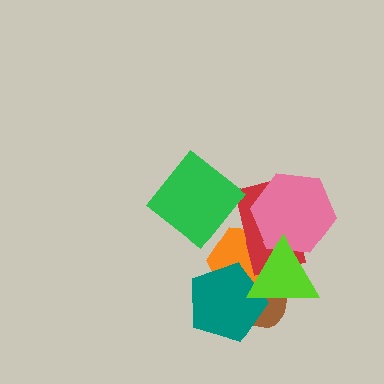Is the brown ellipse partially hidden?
Yes, it is partially covered by another shape.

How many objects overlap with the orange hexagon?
5 objects overlap with the orange hexagon.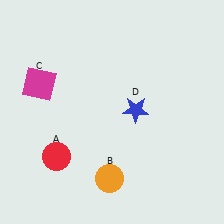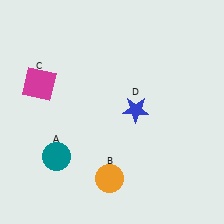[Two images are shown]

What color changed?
The circle (A) changed from red in Image 1 to teal in Image 2.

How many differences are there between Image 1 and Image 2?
There is 1 difference between the two images.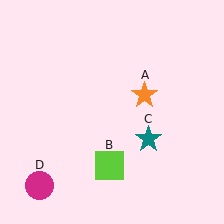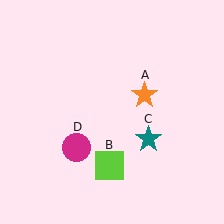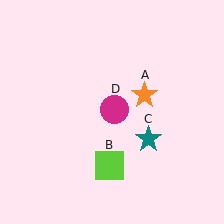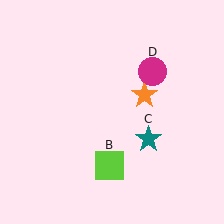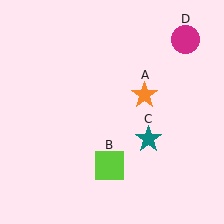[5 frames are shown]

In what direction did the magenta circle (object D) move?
The magenta circle (object D) moved up and to the right.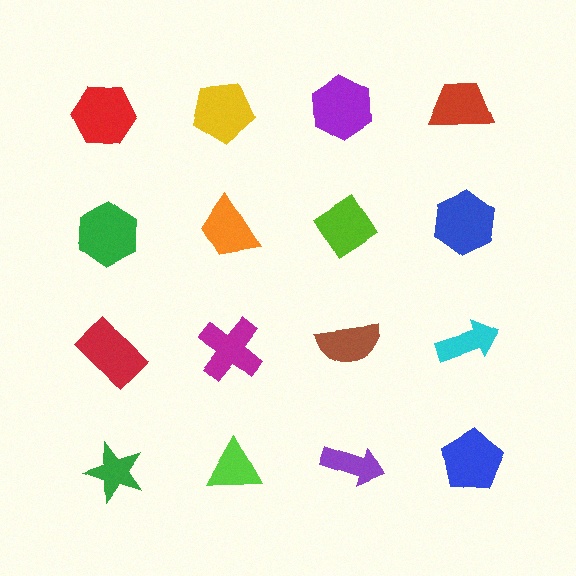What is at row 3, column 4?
A cyan arrow.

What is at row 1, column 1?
A red hexagon.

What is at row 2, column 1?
A green hexagon.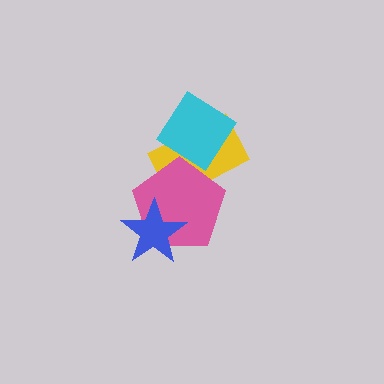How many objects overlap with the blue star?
1 object overlaps with the blue star.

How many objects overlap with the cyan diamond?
1 object overlaps with the cyan diamond.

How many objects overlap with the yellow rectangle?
2 objects overlap with the yellow rectangle.